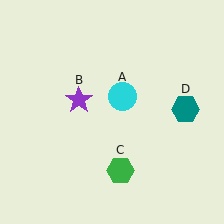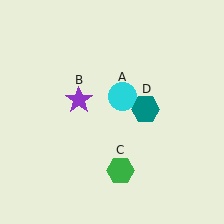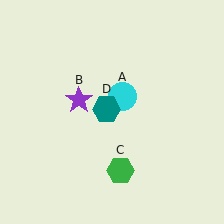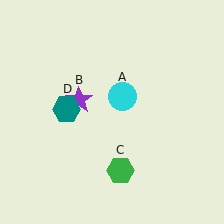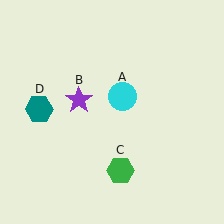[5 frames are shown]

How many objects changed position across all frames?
1 object changed position: teal hexagon (object D).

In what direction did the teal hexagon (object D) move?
The teal hexagon (object D) moved left.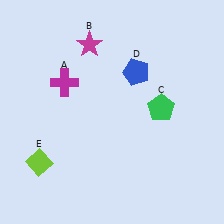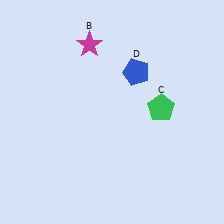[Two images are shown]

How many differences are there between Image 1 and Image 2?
There are 2 differences between the two images.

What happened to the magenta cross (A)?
The magenta cross (A) was removed in Image 2. It was in the top-left area of Image 1.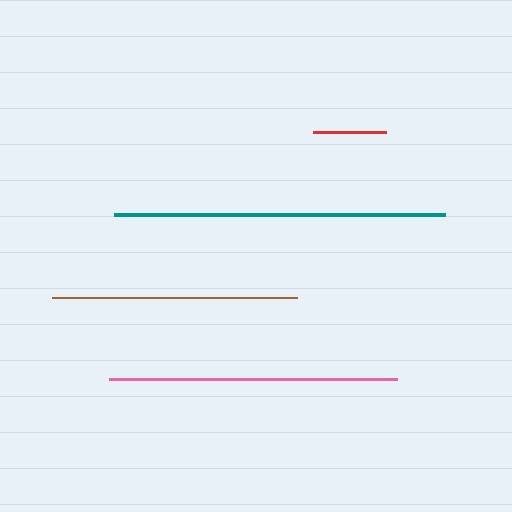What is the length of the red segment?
The red segment is approximately 73 pixels long.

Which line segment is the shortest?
The red line is the shortest at approximately 73 pixels.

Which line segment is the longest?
The teal line is the longest at approximately 331 pixels.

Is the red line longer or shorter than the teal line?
The teal line is longer than the red line.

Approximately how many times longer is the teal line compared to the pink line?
The teal line is approximately 1.2 times the length of the pink line.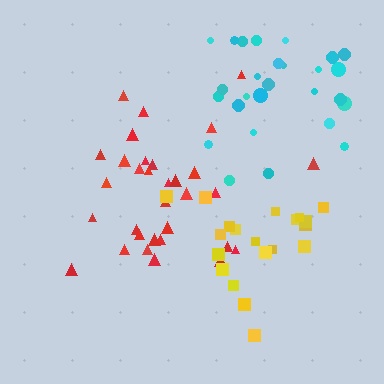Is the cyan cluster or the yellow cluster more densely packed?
Yellow.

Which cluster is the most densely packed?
Yellow.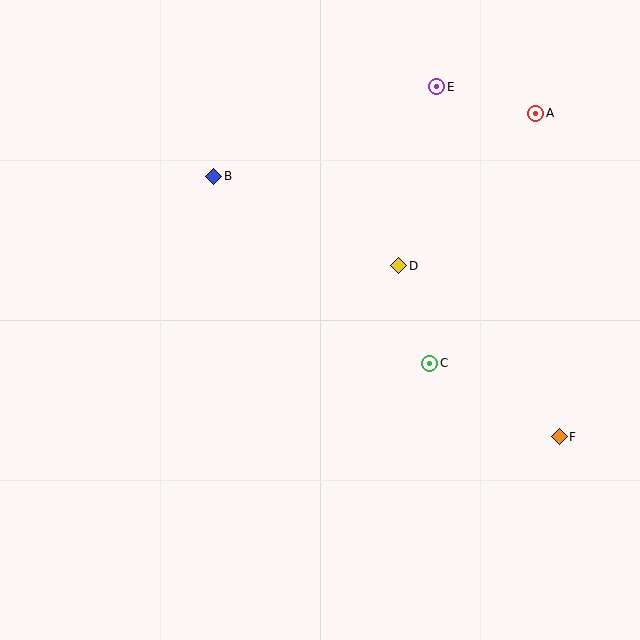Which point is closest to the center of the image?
Point D at (399, 266) is closest to the center.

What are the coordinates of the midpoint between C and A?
The midpoint between C and A is at (483, 238).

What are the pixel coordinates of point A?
Point A is at (536, 113).